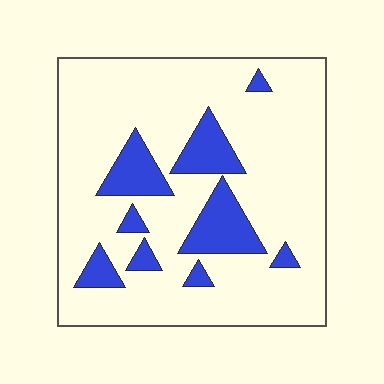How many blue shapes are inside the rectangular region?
9.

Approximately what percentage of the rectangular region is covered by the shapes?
Approximately 20%.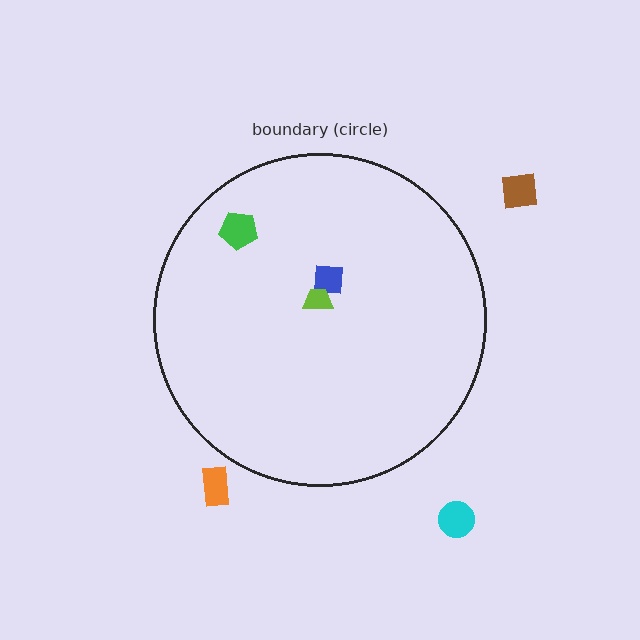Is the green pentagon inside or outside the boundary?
Inside.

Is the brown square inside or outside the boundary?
Outside.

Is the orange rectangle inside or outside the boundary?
Outside.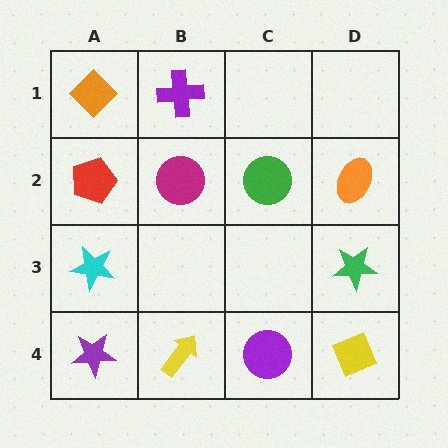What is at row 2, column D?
An orange ellipse.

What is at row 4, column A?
A purple star.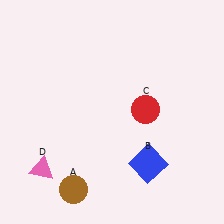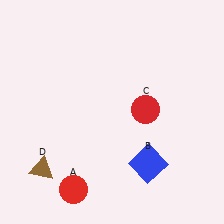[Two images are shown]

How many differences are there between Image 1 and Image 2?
There are 2 differences between the two images.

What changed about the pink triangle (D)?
In Image 1, D is pink. In Image 2, it changed to brown.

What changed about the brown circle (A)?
In Image 1, A is brown. In Image 2, it changed to red.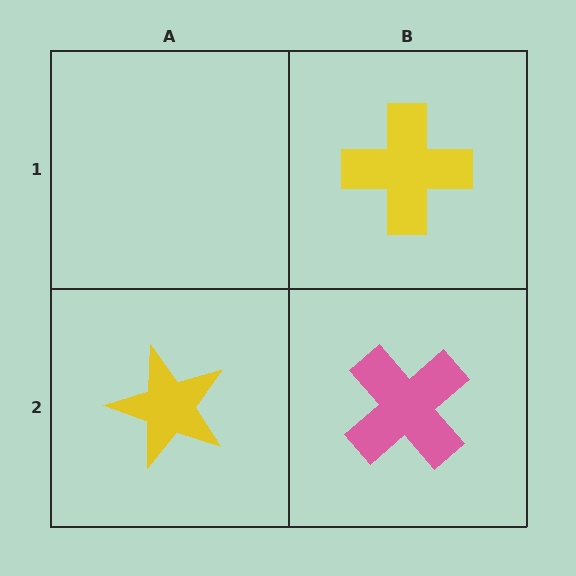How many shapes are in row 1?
1 shape.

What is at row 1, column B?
A yellow cross.